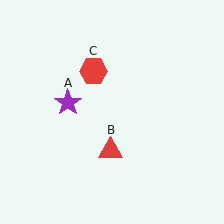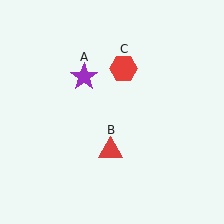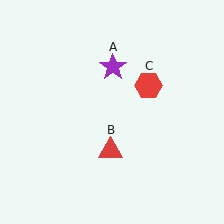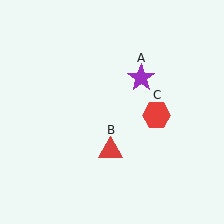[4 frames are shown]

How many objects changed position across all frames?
2 objects changed position: purple star (object A), red hexagon (object C).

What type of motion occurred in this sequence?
The purple star (object A), red hexagon (object C) rotated clockwise around the center of the scene.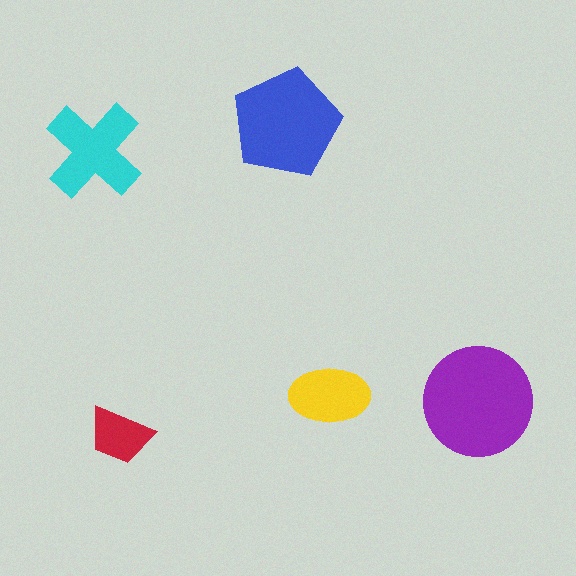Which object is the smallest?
The red trapezoid.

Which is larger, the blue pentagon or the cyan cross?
The blue pentagon.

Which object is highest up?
The blue pentagon is topmost.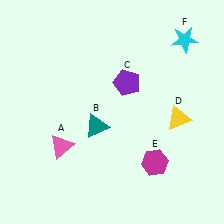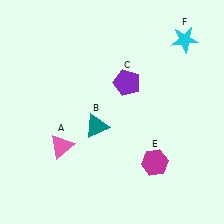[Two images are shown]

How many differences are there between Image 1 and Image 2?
There is 1 difference between the two images.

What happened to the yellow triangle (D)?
The yellow triangle (D) was removed in Image 2. It was in the bottom-right area of Image 1.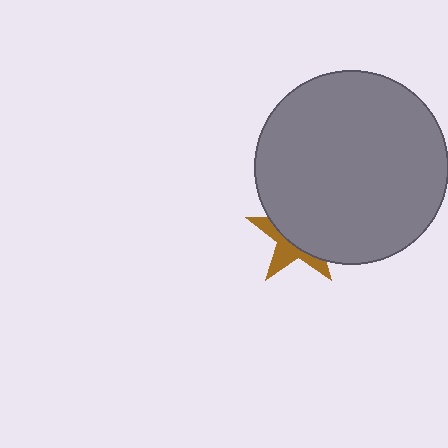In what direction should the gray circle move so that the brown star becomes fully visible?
The gray circle should move toward the upper-right. That is the shortest direction to clear the overlap and leave the brown star fully visible.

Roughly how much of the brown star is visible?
A small part of it is visible (roughly 37%).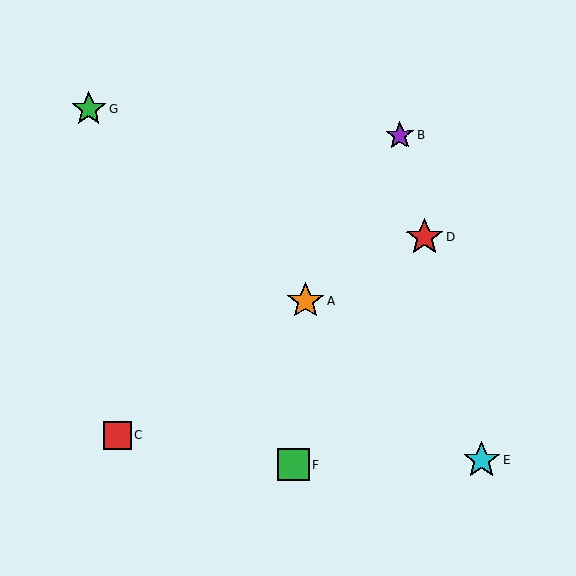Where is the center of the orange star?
The center of the orange star is at (306, 301).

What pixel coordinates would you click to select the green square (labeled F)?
Click at (293, 465) to select the green square F.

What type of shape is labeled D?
Shape D is a red star.